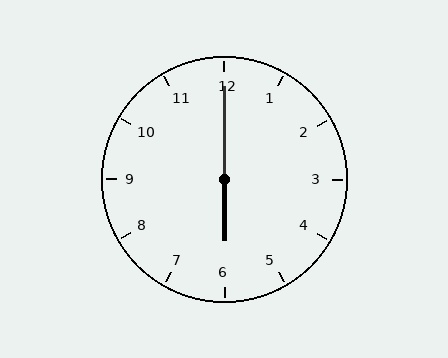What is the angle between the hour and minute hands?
Approximately 180 degrees.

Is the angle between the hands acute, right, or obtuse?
It is obtuse.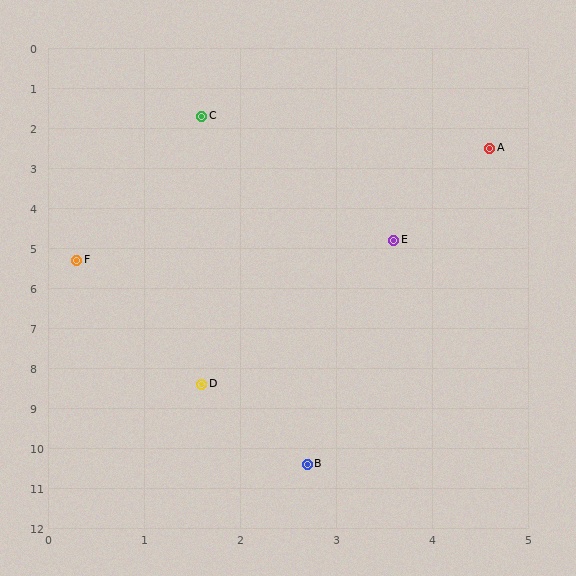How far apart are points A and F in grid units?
Points A and F are about 5.1 grid units apart.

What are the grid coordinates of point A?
Point A is at approximately (4.6, 2.5).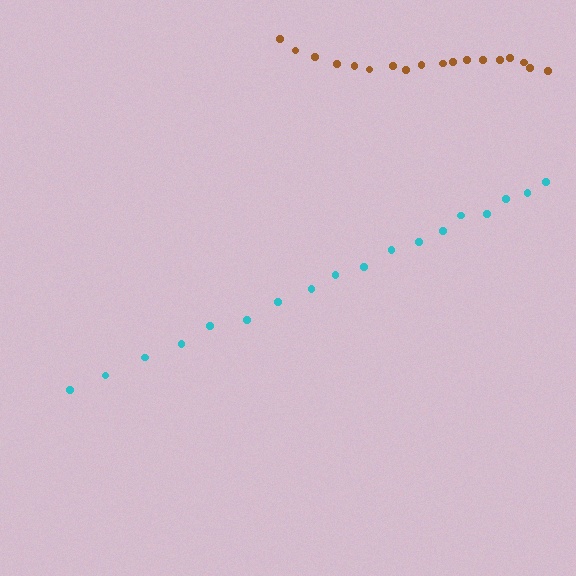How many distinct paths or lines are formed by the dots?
There are 2 distinct paths.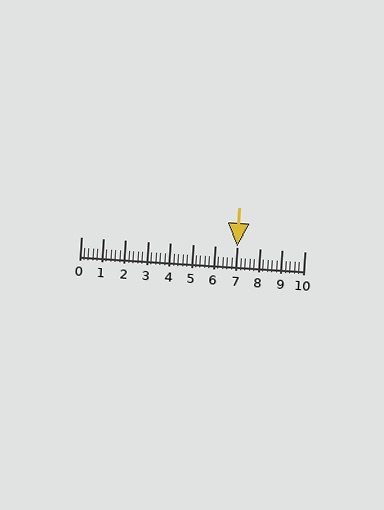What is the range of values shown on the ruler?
The ruler shows values from 0 to 10.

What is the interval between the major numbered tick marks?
The major tick marks are spaced 1 units apart.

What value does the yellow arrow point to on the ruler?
The yellow arrow points to approximately 7.0.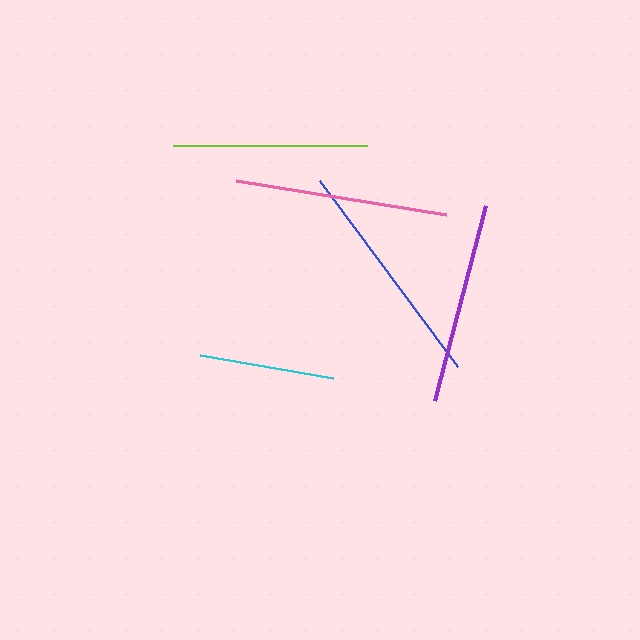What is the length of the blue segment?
The blue segment is approximately 232 pixels long.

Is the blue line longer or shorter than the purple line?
The blue line is longer than the purple line.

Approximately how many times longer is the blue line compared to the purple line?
The blue line is approximately 1.2 times the length of the purple line.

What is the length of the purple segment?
The purple segment is approximately 202 pixels long.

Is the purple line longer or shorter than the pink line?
The pink line is longer than the purple line.